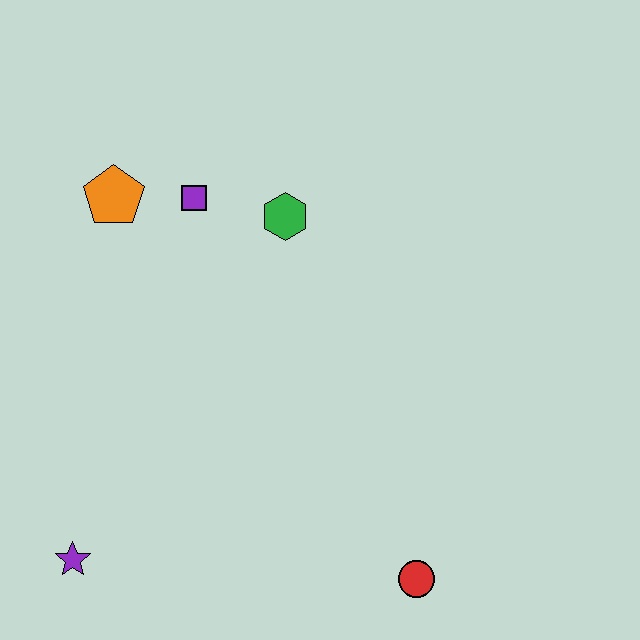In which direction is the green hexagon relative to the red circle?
The green hexagon is above the red circle.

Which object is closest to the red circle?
The purple star is closest to the red circle.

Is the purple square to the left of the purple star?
No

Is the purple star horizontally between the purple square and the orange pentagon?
No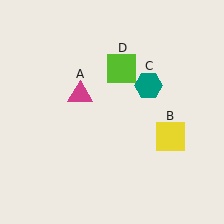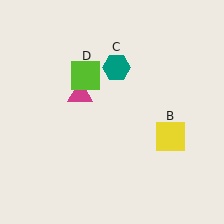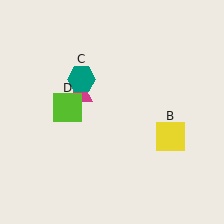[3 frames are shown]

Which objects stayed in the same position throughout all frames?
Magenta triangle (object A) and yellow square (object B) remained stationary.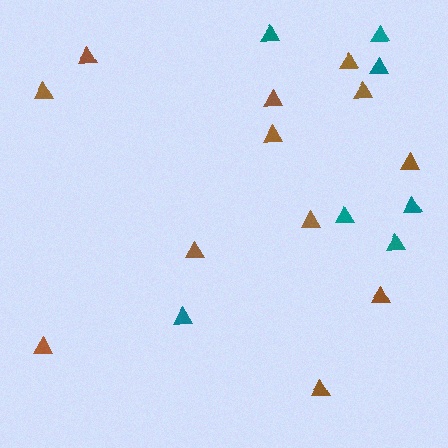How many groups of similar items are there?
There are 2 groups: one group of brown triangles (12) and one group of teal triangles (7).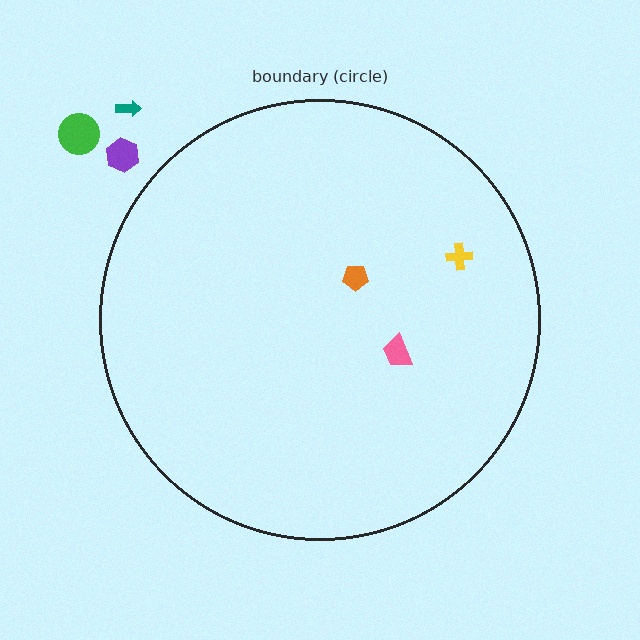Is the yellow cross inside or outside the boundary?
Inside.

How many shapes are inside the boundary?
3 inside, 3 outside.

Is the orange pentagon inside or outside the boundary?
Inside.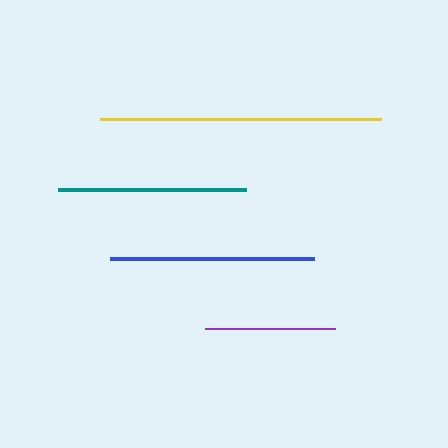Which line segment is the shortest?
The purple line is the shortest at approximately 130 pixels.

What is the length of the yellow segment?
The yellow segment is approximately 281 pixels long.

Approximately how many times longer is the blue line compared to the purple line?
The blue line is approximately 1.6 times the length of the purple line.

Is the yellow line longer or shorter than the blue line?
The yellow line is longer than the blue line.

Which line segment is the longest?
The yellow line is the longest at approximately 281 pixels.